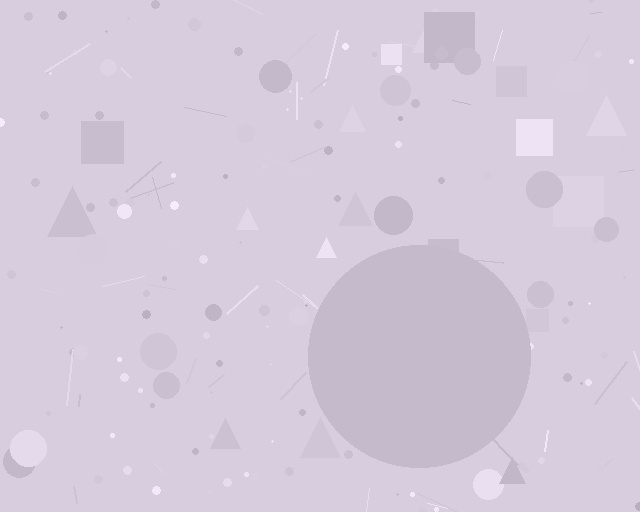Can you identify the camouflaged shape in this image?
The camouflaged shape is a circle.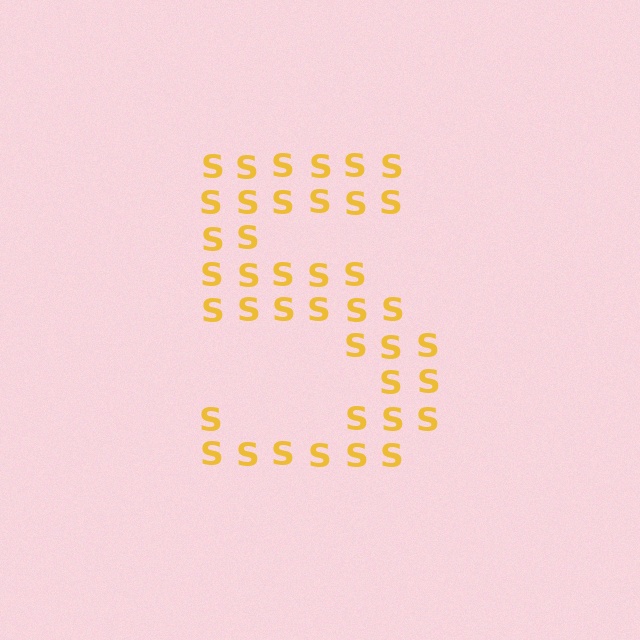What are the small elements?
The small elements are letter S's.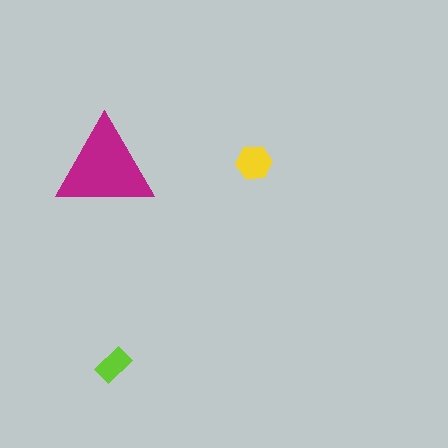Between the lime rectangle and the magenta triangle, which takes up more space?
The magenta triangle.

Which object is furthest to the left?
The magenta triangle is leftmost.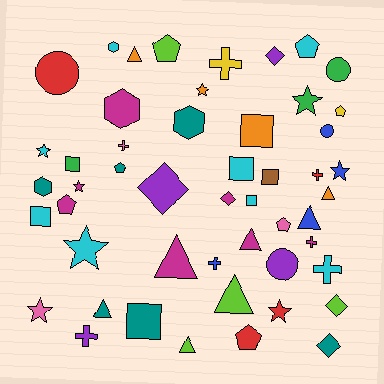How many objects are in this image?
There are 50 objects.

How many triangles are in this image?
There are 8 triangles.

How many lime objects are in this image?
There are 4 lime objects.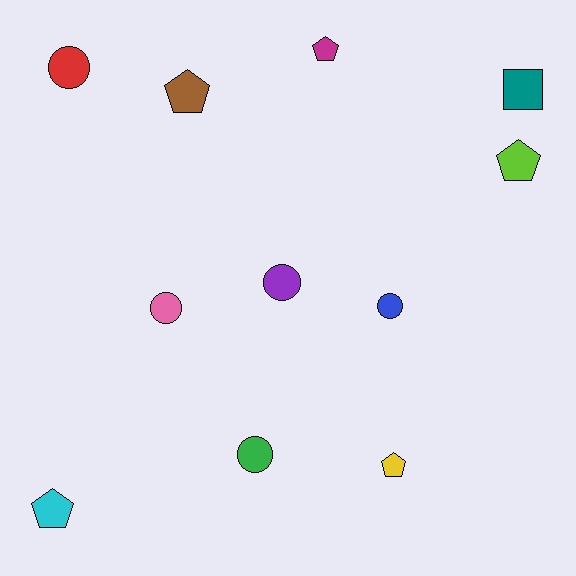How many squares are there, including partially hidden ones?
There is 1 square.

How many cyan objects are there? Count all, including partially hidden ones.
There is 1 cyan object.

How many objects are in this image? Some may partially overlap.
There are 11 objects.